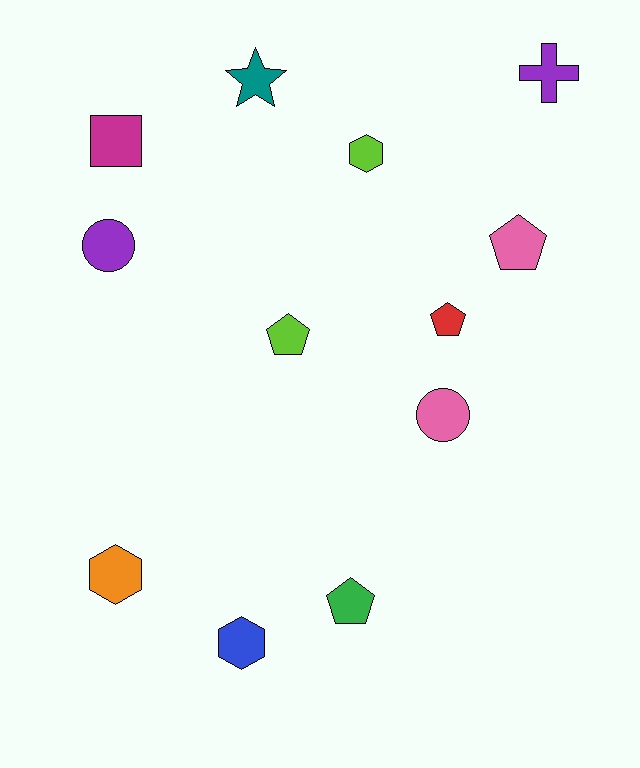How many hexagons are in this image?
There are 3 hexagons.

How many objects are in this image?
There are 12 objects.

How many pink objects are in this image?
There are 2 pink objects.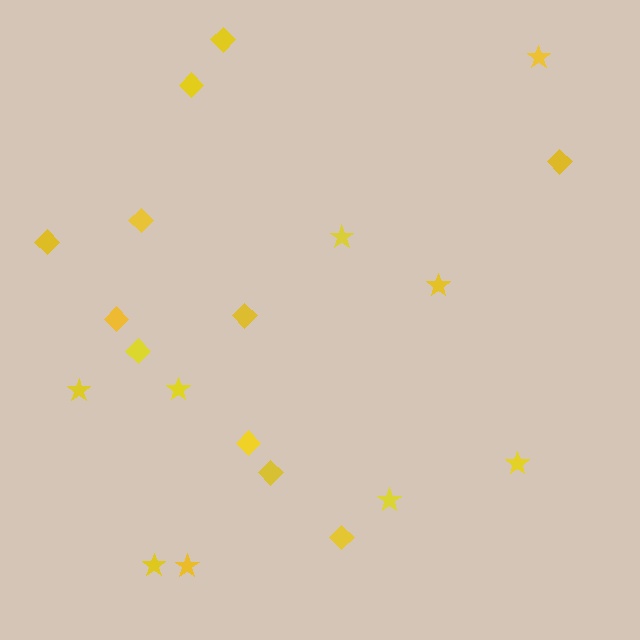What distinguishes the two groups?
There are 2 groups: one group of stars (9) and one group of diamonds (11).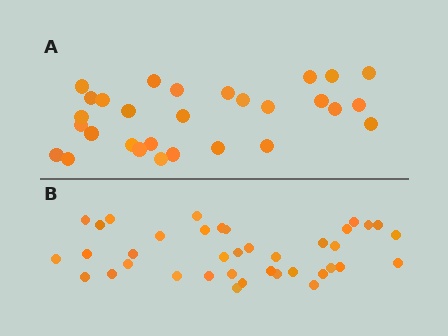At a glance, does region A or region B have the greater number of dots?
Region B (the bottom region) has more dots.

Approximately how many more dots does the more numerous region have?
Region B has roughly 8 or so more dots than region A.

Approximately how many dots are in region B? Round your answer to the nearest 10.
About 40 dots. (The exact count is 38, which rounds to 40.)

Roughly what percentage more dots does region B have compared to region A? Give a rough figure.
About 30% more.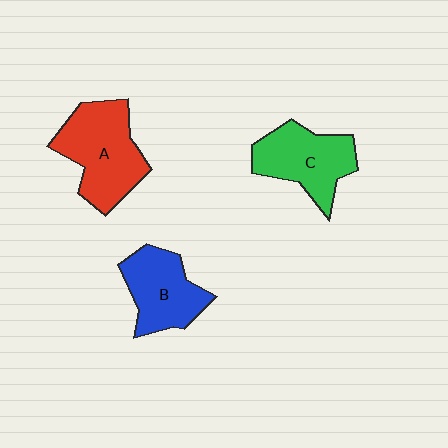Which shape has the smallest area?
Shape B (blue).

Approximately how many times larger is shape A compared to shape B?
Approximately 1.3 times.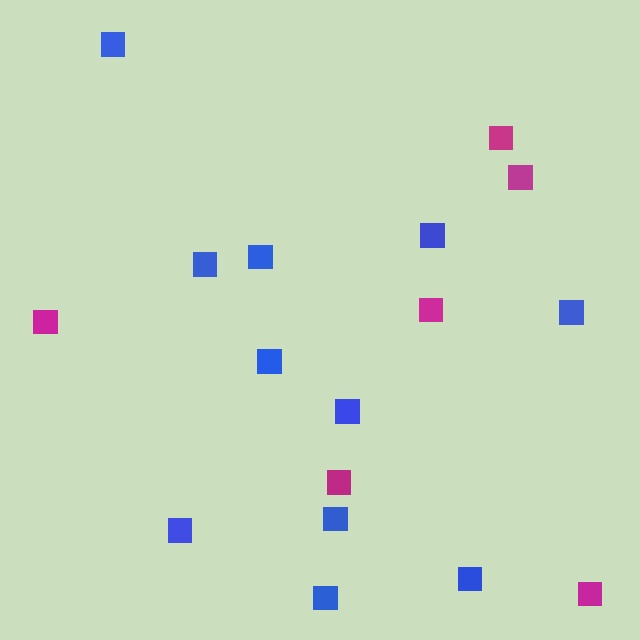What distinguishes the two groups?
There are 2 groups: one group of magenta squares (6) and one group of blue squares (11).